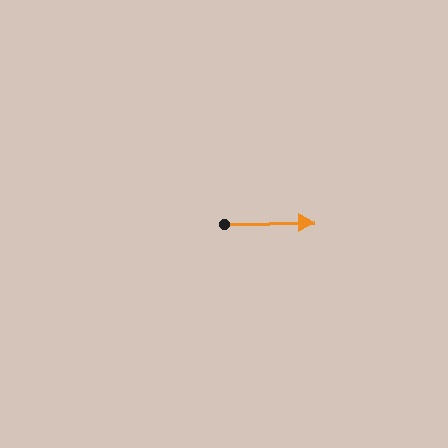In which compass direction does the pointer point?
East.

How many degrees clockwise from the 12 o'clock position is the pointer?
Approximately 89 degrees.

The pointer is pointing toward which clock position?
Roughly 3 o'clock.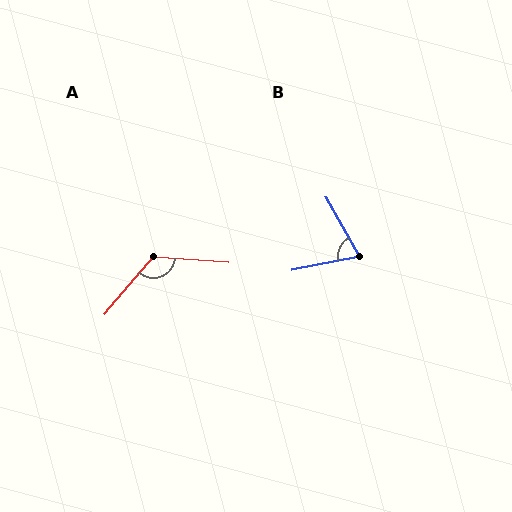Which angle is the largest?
A, at approximately 126 degrees.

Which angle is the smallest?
B, at approximately 71 degrees.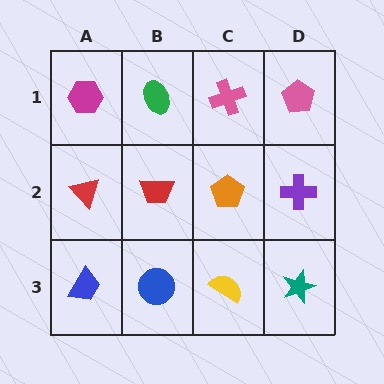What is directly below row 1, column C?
An orange pentagon.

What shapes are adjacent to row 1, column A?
A red triangle (row 2, column A), a green ellipse (row 1, column B).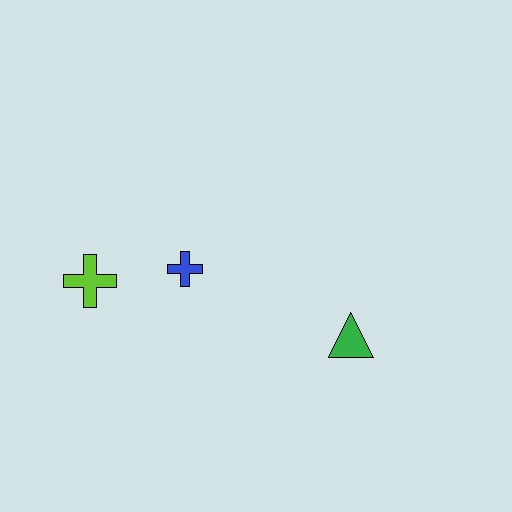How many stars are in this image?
There are no stars.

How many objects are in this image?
There are 3 objects.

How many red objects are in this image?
There are no red objects.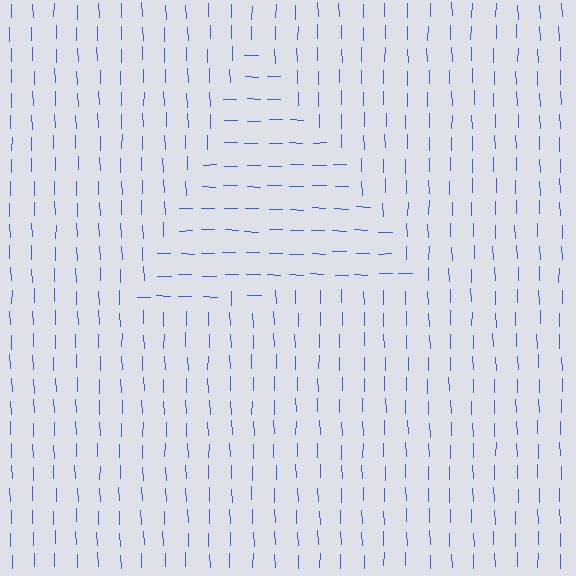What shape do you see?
I see a triangle.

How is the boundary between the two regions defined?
The boundary is defined purely by a change in line orientation (approximately 87 degrees difference). All lines are the same color and thickness.